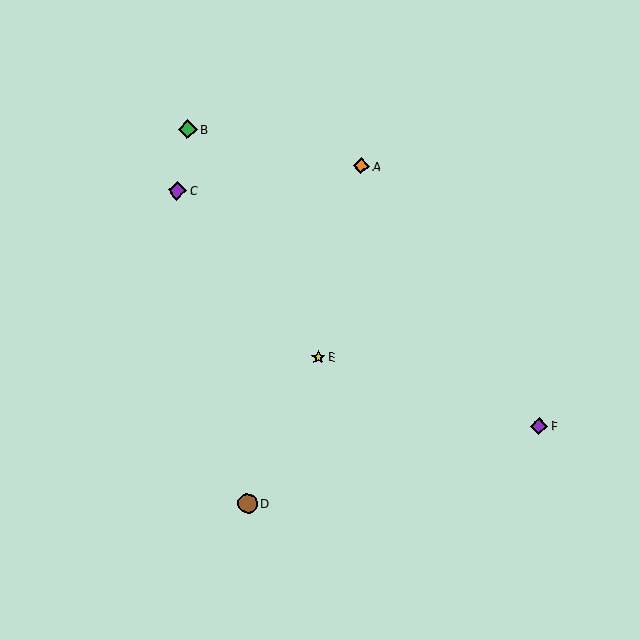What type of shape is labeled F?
Shape F is a purple diamond.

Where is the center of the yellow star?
The center of the yellow star is at (318, 357).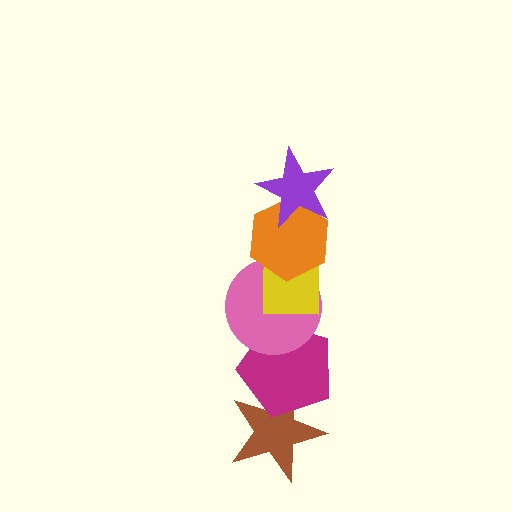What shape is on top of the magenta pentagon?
The pink circle is on top of the magenta pentagon.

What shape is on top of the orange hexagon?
The purple star is on top of the orange hexagon.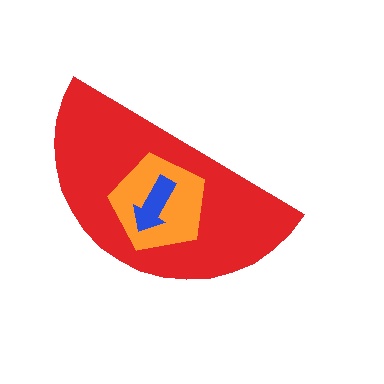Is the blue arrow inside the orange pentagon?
Yes.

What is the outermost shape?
The red semicircle.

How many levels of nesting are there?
3.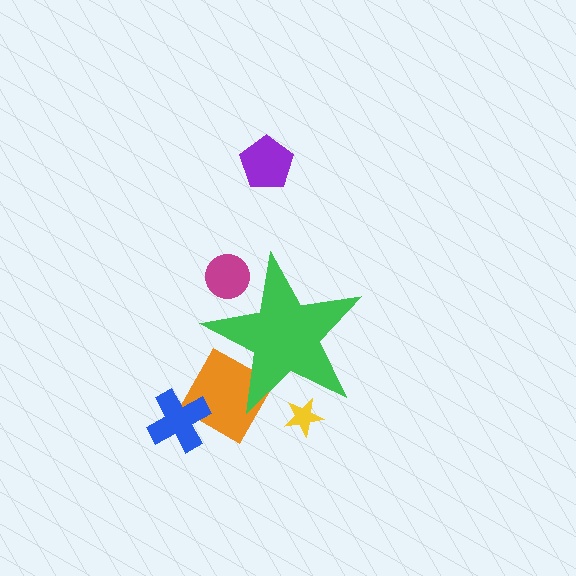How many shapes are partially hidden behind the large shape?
3 shapes are partially hidden.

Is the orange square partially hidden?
Yes, the orange square is partially hidden behind the green star.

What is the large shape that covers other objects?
A green star.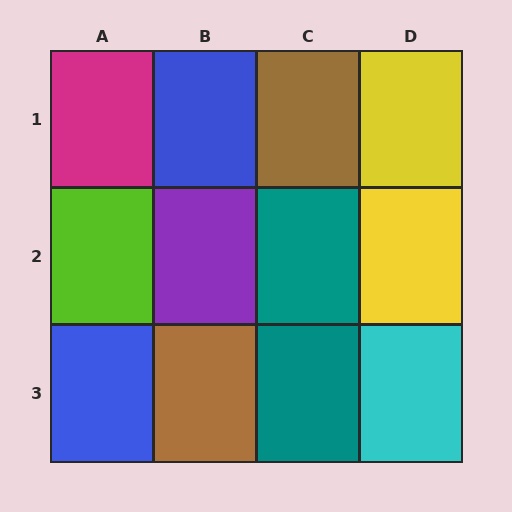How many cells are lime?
1 cell is lime.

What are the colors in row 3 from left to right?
Blue, brown, teal, cyan.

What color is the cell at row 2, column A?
Lime.